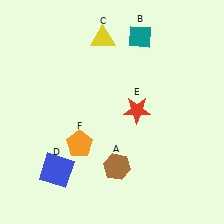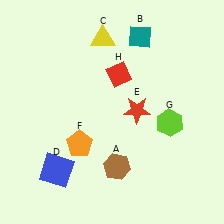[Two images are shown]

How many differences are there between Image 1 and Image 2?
There are 2 differences between the two images.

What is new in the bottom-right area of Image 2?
A lime hexagon (G) was added in the bottom-right area of Image 2.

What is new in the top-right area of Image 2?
A red diamond (H) was added in the top-right area of Image 2.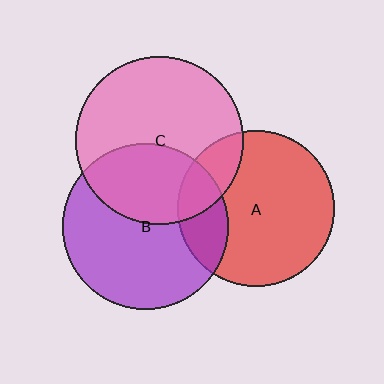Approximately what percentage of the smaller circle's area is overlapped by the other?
Approximately 35%.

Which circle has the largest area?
Circle C (pink).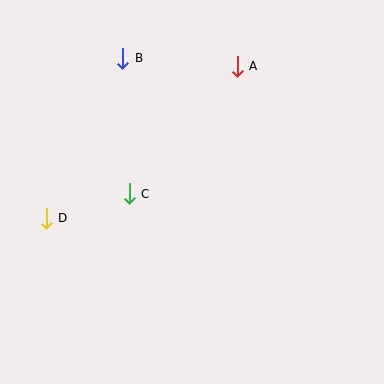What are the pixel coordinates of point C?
Point C is at (129, 194).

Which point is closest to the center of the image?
Point C at (129, 194) is closest to the center.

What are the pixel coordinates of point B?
Point B is at (123, 58).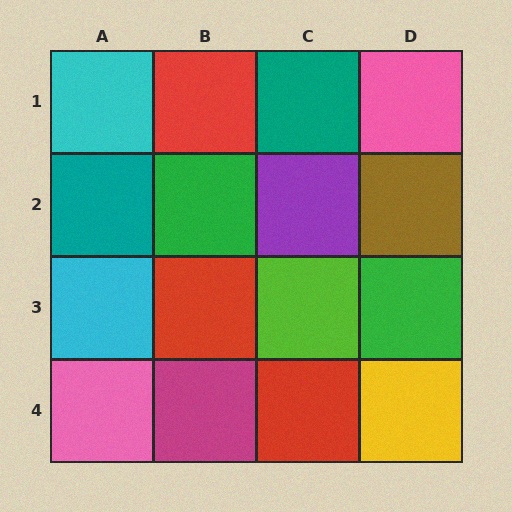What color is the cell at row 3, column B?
Red.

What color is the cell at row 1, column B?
Red.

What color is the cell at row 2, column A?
Teal.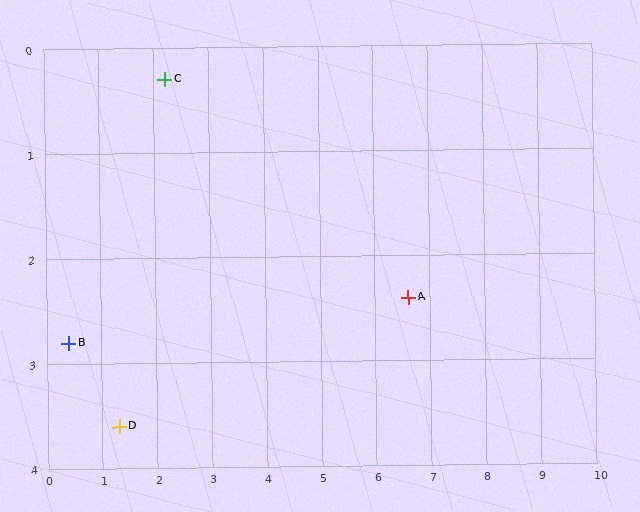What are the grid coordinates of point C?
Point C is at approximately (2.2, 0.3).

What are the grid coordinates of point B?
Point B is at approximately (0.4, 2.8).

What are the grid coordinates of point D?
Point D is at approximately (1.3, 3.6).